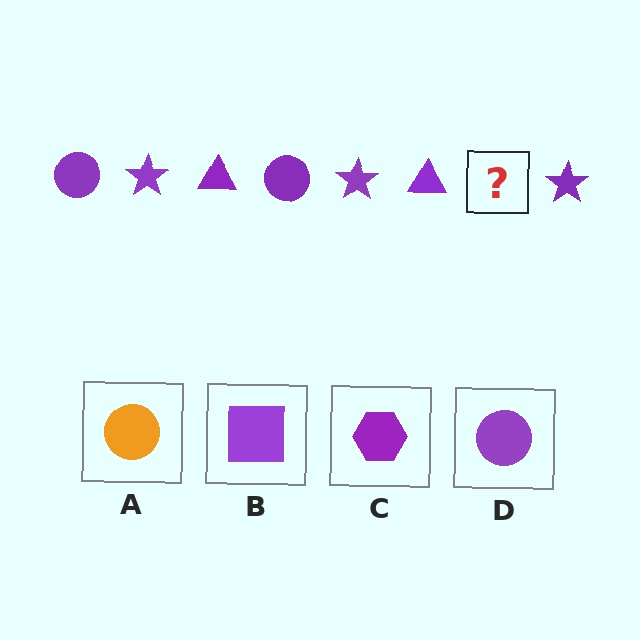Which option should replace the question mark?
Option D.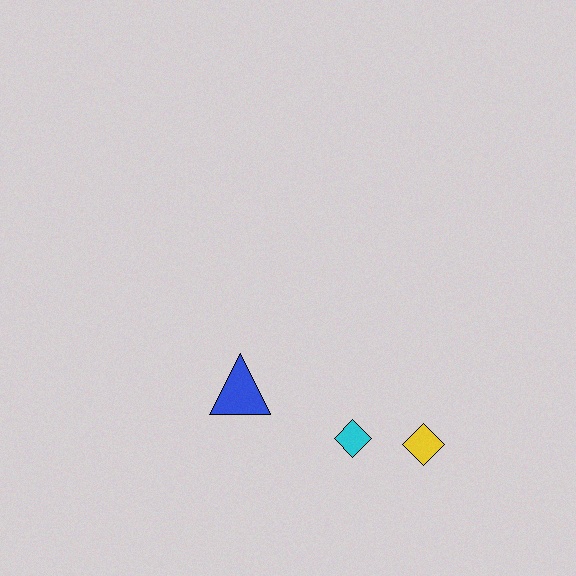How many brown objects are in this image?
There are no brown objects.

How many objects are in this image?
There are 3 objects.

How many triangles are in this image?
There is 1 triangle.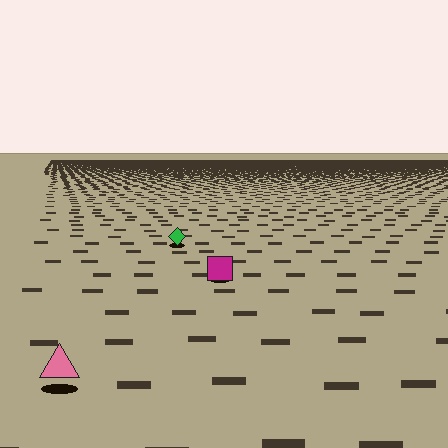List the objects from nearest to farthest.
From nearest to farthest: the pink triangle, the magenta square, the green diamond.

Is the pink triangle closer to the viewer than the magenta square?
Yes. The pink triangle is closer — you can tell from the texture gradient: the ground texture is coarser near it.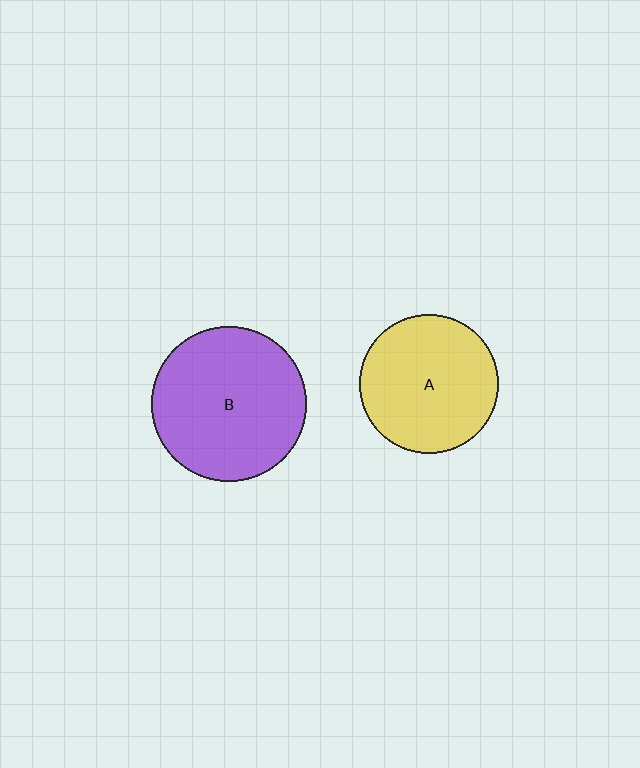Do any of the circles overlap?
No, none of the circles overlap.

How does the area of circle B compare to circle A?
Approximately 1.3 times.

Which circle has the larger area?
Circle B (purple).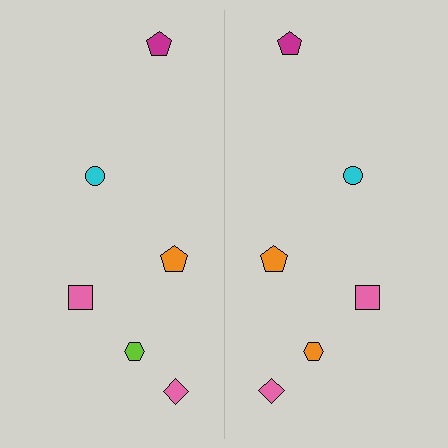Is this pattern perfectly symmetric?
No, the pattern is not perfectly symmetric. The orange hexagon on the right side breaks the symmetry — its mirror counterpart is lime.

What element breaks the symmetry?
The orange hexagon on the right side breaks the symmetry — its mirror counterpart is lime.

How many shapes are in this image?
There are 12 shapes in this image.